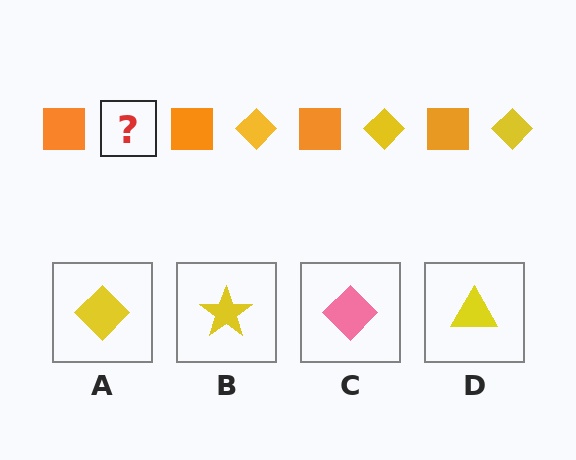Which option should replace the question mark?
Option A.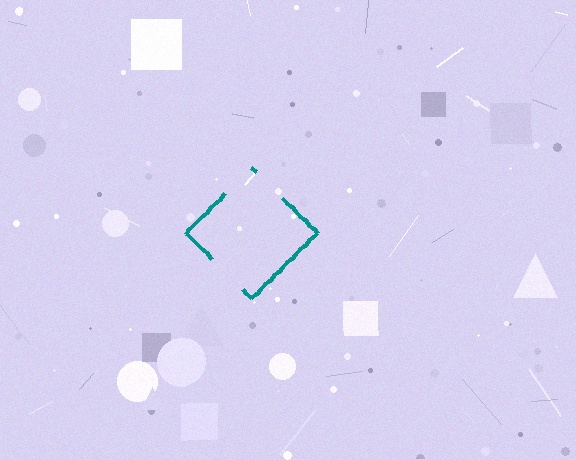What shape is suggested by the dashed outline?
The dashed outline suggests a diamond.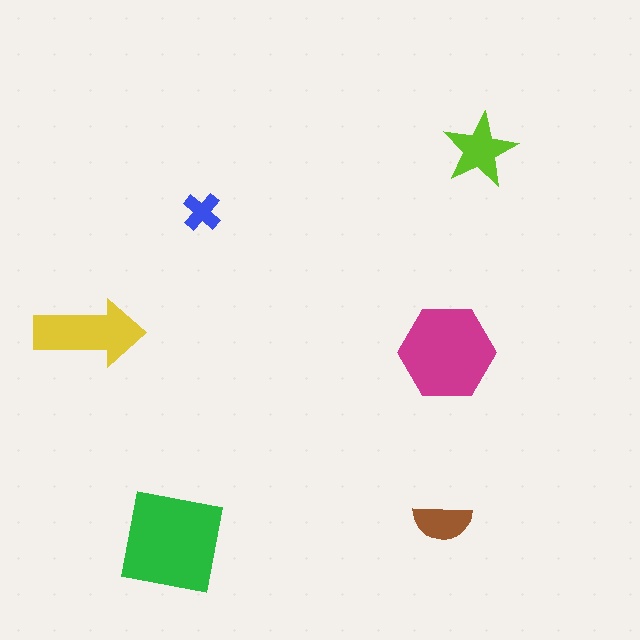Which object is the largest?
The green square.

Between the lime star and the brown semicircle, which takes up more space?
The lime star.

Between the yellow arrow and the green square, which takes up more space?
The green square.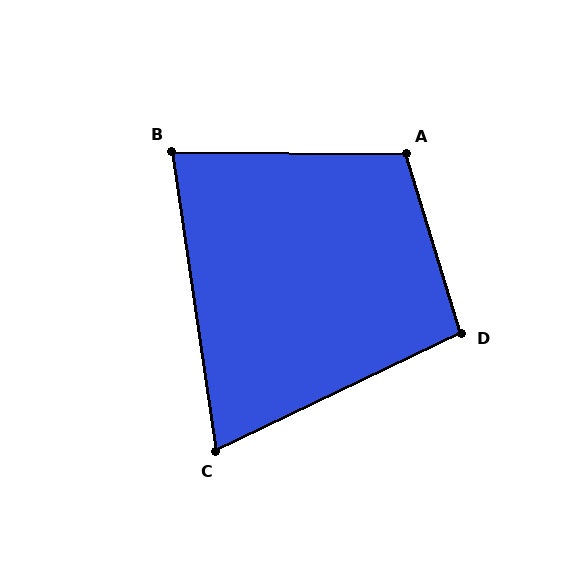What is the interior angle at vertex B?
Approximately 81 degrees (acute).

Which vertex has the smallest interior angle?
C, at approximately 73 degrees.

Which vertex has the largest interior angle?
A, at approximately 107 degrees.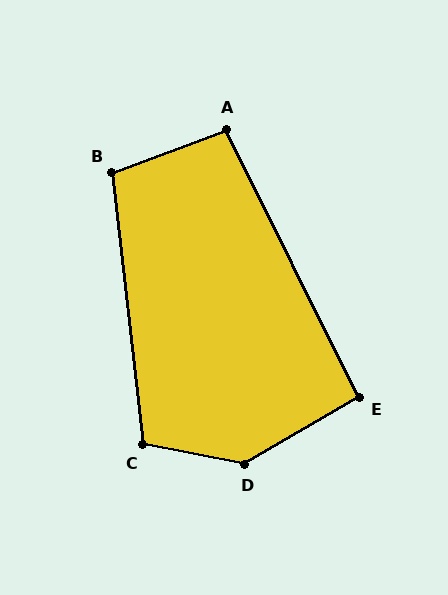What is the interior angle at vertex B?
Approximately 104 degrees (obtuse).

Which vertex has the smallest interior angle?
E, at approximately 94 degrees.